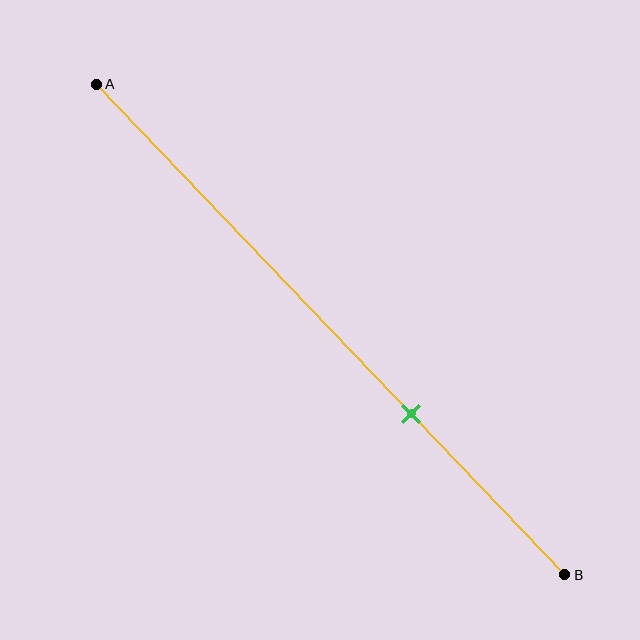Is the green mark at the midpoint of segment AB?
No, the mark is at about 65% from A, not at the 50% midpoint.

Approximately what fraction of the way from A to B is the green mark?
The green mark is approximately 65% of the way from A to B.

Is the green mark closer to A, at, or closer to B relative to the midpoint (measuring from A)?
The green mark is closer to point B than the midpoint of segment AB.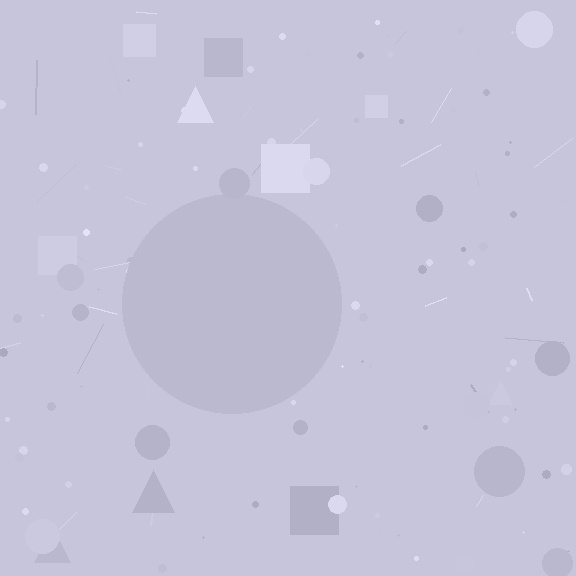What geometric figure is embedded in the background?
A circle is embedded in the background.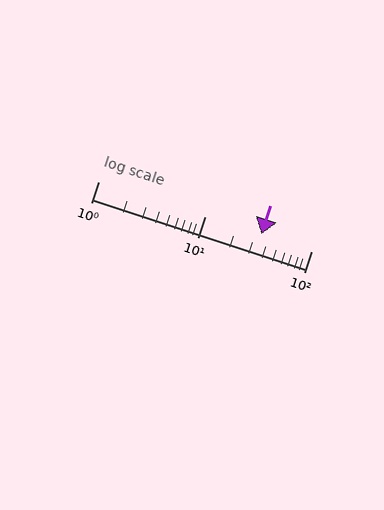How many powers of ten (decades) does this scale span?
The scale spans 2 decades, from 1 to 100.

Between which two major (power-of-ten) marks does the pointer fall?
The pointer is between 10 and 100.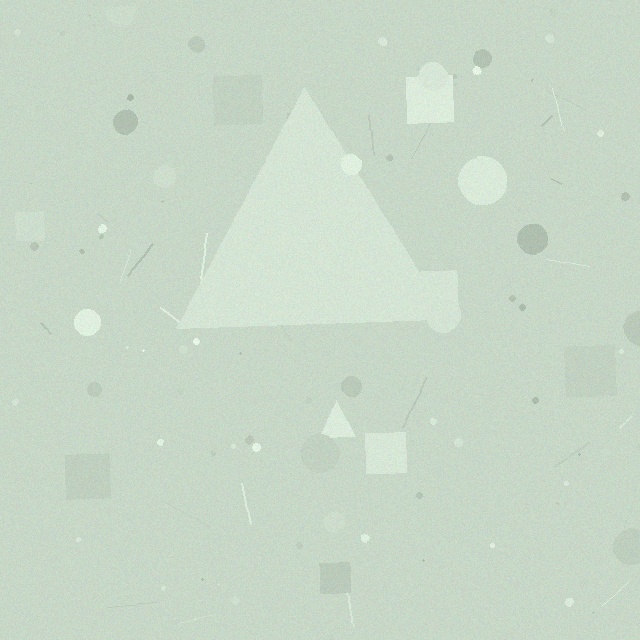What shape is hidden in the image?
A triangle is hidden in the image.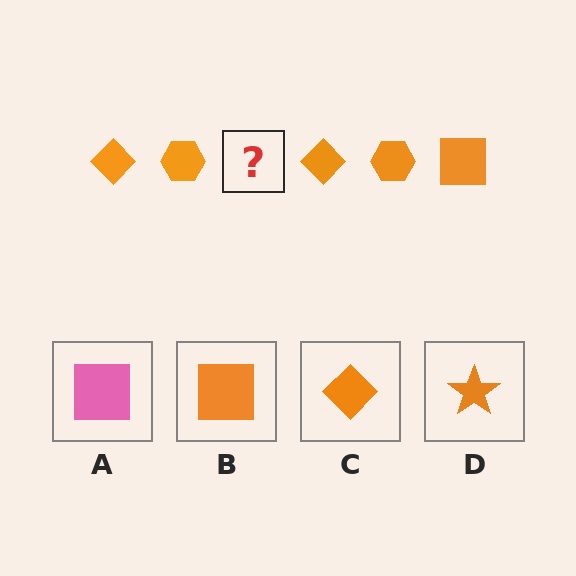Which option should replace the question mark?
Option B.